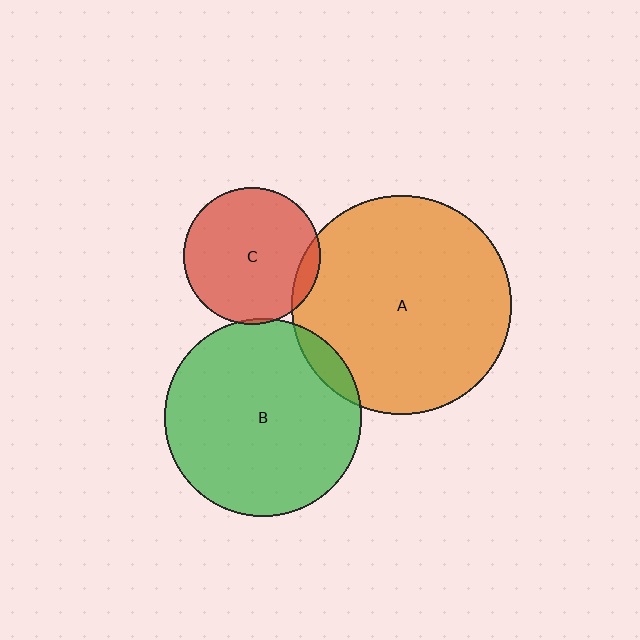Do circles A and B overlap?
Yes.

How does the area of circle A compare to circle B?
Approximately 1.2 times.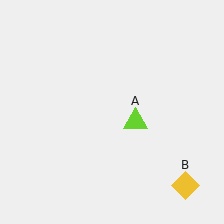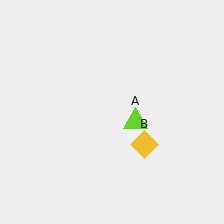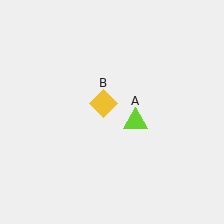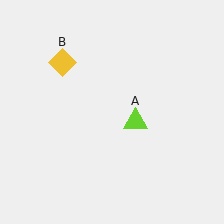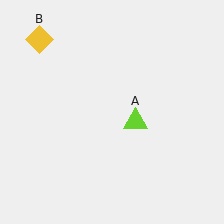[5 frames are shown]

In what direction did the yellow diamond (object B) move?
The yellow diamond (object B) moved up and to the left.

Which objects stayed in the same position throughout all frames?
Lime triangle (object A) remained stationary.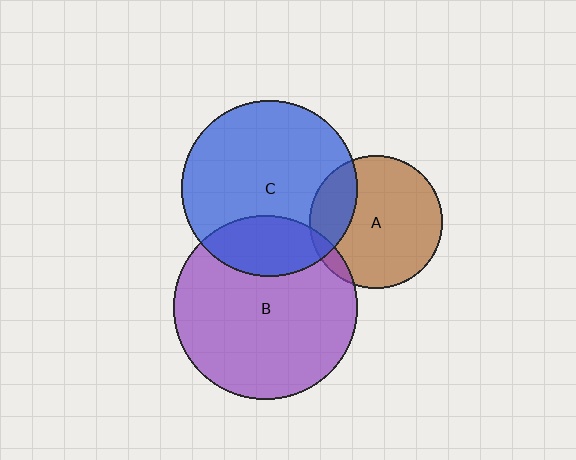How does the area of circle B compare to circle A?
Approximately 1.9 times.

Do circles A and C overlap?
Yes.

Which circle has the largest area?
Circle B (purple).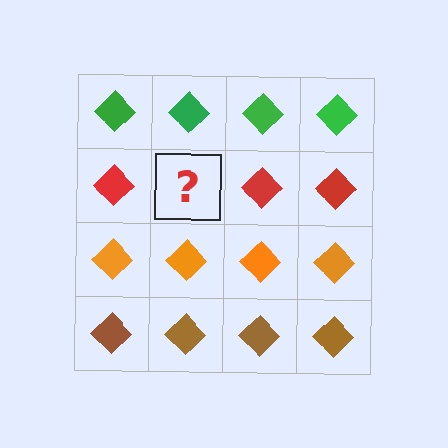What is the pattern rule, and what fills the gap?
The rule is that each row has a consistent color. The gap should be filled with a red diamond.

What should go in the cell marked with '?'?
The missing cell should contain a red diamond.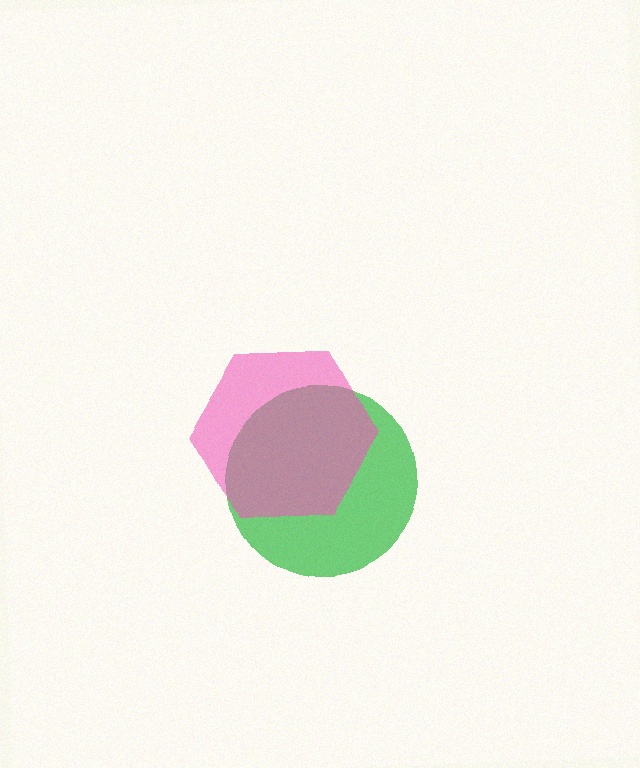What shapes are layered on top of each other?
The layered shapes are: a green circle, a pink hexagon.